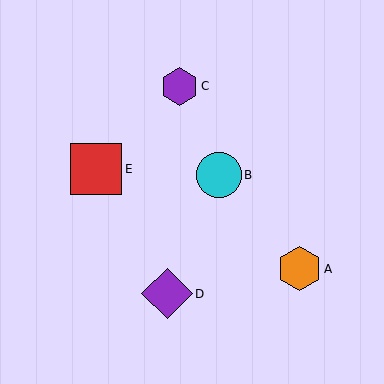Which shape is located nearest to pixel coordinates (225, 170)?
The cyan circle (labeled B) at (219, 175) is nearest to that location.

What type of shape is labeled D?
Shape D is a purple diamond.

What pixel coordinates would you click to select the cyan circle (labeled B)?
Click at (219, 175) to select the cyan circle B.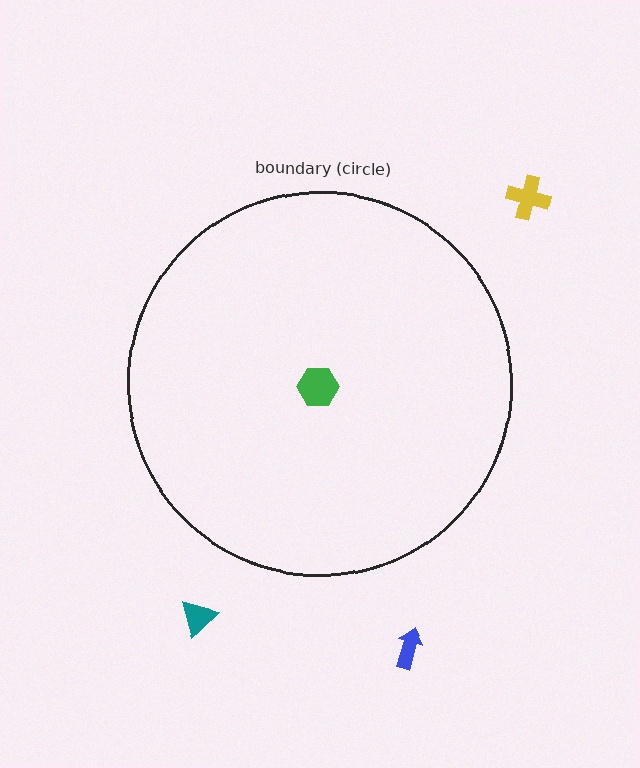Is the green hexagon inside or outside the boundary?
Inside.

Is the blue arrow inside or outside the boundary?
Outside.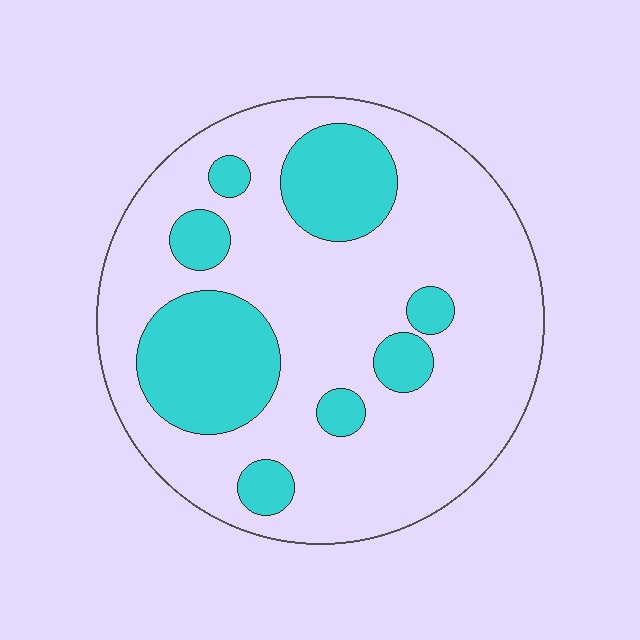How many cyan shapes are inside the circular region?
8.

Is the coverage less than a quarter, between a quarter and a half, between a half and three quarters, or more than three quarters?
Between a quarter and a half.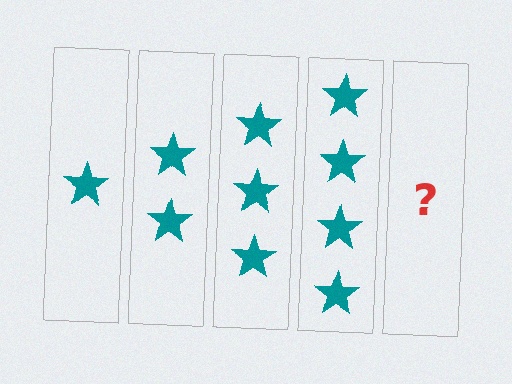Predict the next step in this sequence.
The next step is 5 stars.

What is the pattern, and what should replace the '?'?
The pattern is that each step adds one more star. The '?' should be 5 stars.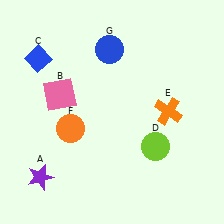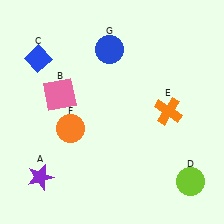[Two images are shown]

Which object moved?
The lime circle (D) moved down.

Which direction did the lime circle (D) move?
The lime circle (D) moved down.